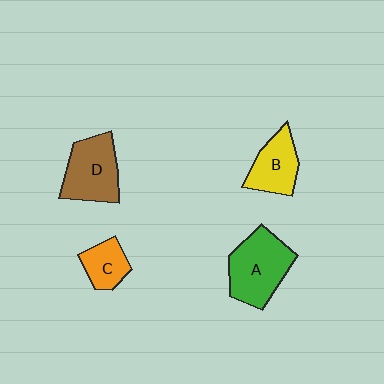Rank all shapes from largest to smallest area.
From largest to smallest: A (green), D (brown), B (yellow), C (orange).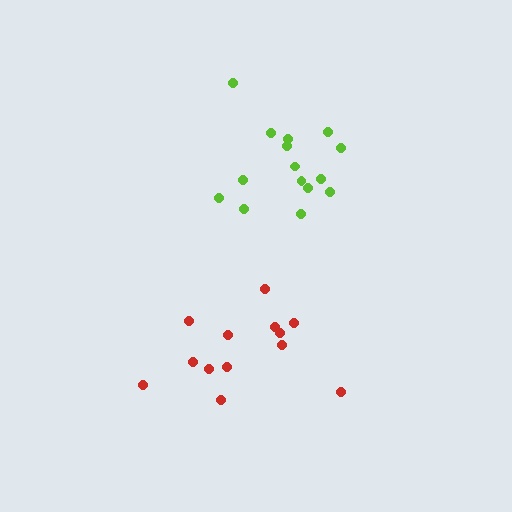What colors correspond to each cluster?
The clusters are colored: red, lime.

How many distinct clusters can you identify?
There are 2 distinct clusters.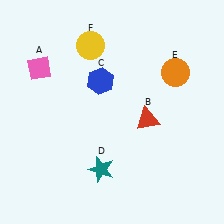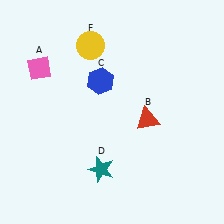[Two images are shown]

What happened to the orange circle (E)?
The orange circle (E) was removed in Image 2. It was in the top-right area of Image 1.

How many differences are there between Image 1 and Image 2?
There is 1 difference between the two images.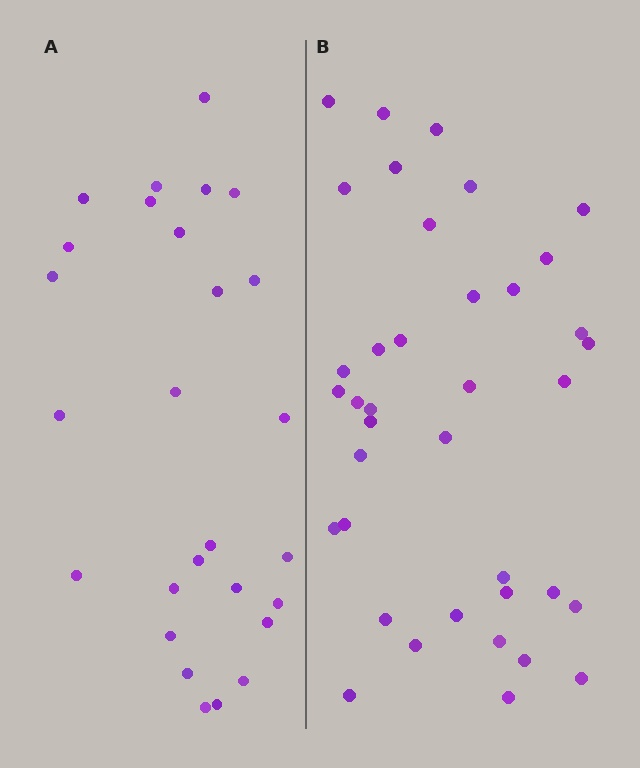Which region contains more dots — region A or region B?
Region B (the right region) has more dots.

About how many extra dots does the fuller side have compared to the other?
Region B has roughly 12 or so more dots than region A.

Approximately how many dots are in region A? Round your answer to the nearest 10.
About 30 dots. (The exact count is 27, which rounds to 30.)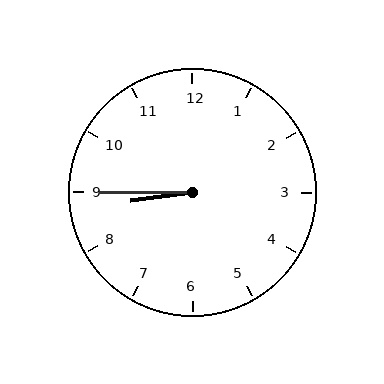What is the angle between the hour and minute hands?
Approximately 8 degrees.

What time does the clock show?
8:45.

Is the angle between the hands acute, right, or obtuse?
It is acute.